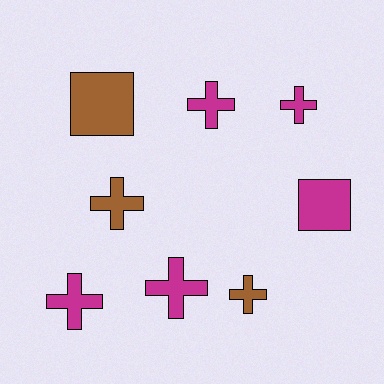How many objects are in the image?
There are 8 objects.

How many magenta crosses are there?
There are 4 magenta crosses.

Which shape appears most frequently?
Cross, with 6 objects.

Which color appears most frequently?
Magenta, with 5 objects.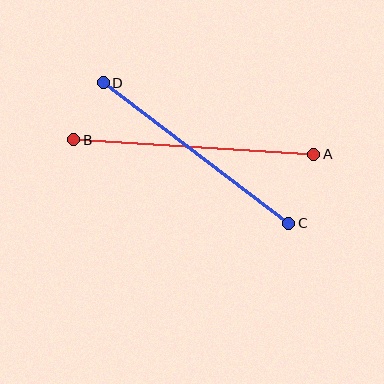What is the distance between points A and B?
The distance is approximately 240 pixels.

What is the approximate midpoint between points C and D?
The midpoint is at approximately (196, 153) pixels.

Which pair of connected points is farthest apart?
Points A and B are farthest apart.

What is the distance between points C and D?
The distance is approximately 233 pixels.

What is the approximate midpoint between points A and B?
The midpoint is at approximately (194, 147) pixels.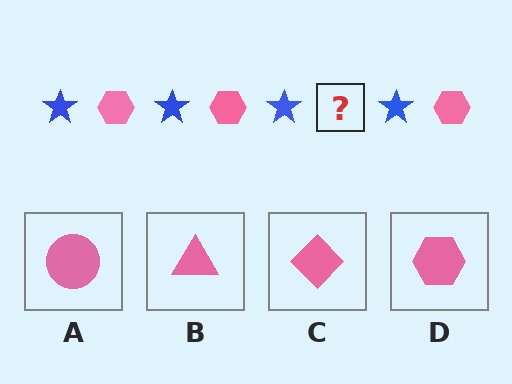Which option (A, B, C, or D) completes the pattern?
D.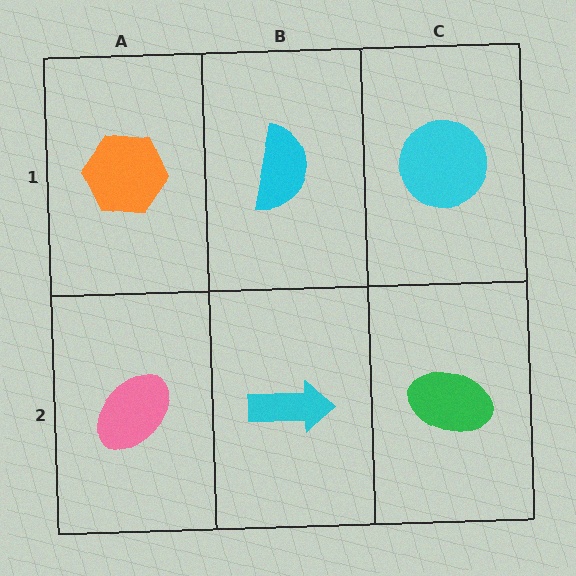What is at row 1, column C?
A cyan circle.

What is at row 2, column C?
A green ellipse.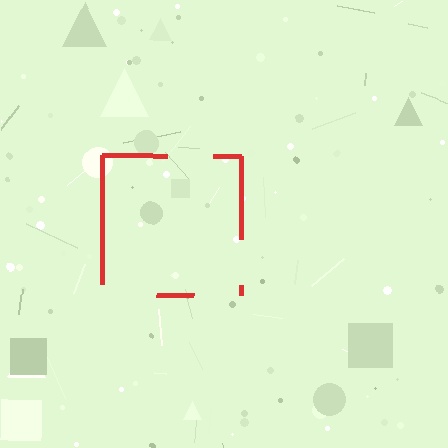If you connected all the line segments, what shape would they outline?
They would outline a square.